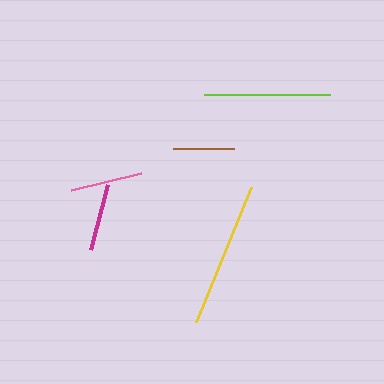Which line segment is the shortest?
The brown line is the shortest at approximately 61 pixels.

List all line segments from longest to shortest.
From longest to shortest: yellow, lime, pink, magenta, brown.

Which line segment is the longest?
The yellow line is the longest at approximately 146 pixels.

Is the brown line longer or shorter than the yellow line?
The yellow line is longer than the brown line.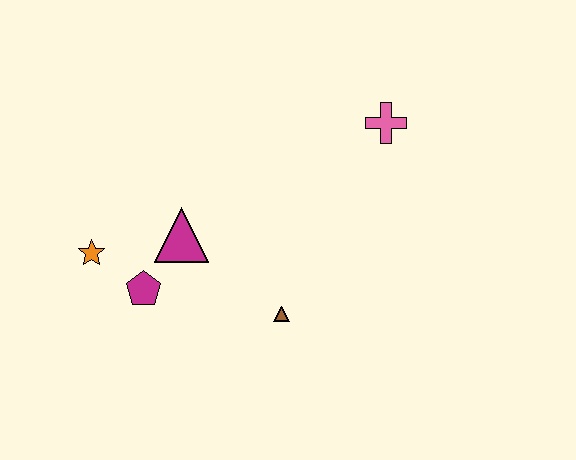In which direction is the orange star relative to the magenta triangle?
The orange star is to the left of the magenta triangle.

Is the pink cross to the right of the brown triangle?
Yes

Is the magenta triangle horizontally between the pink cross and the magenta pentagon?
Yes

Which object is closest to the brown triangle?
The magenta triangle is closest to the brown triangle.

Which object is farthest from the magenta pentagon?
The pink cross is farthest from the magenta pentagon.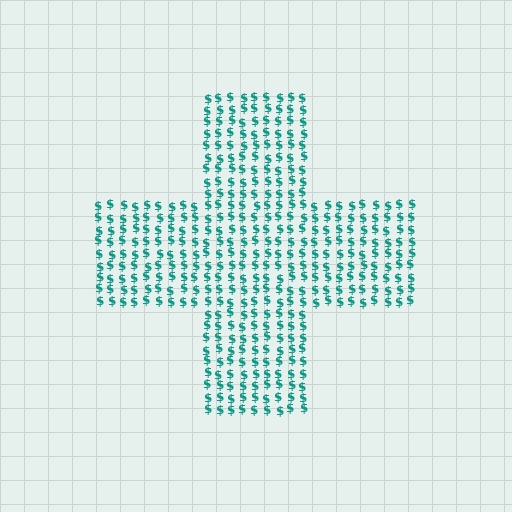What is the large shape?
The large shape is a cross.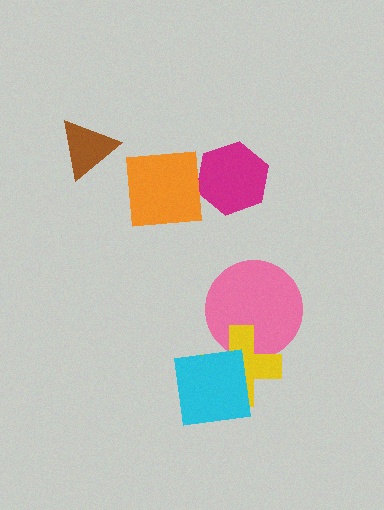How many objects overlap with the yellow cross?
2 objects overlap with the yellow cross.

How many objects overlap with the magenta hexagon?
0 objects overlap with the magenta hexagon.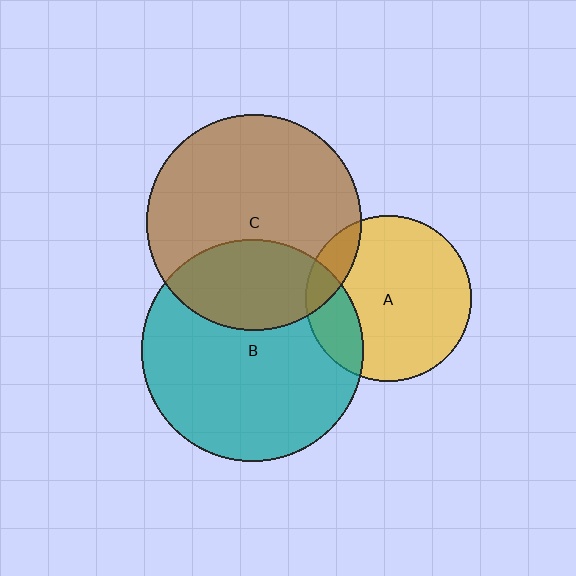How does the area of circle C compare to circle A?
Approximately 1.7 times.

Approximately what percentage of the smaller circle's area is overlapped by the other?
Approximately 10%.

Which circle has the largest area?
Circle B (teal).